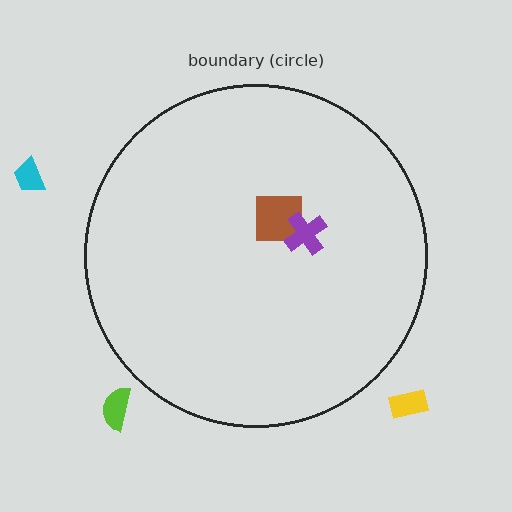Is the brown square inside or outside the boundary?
Inside.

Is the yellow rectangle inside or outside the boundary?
Outside.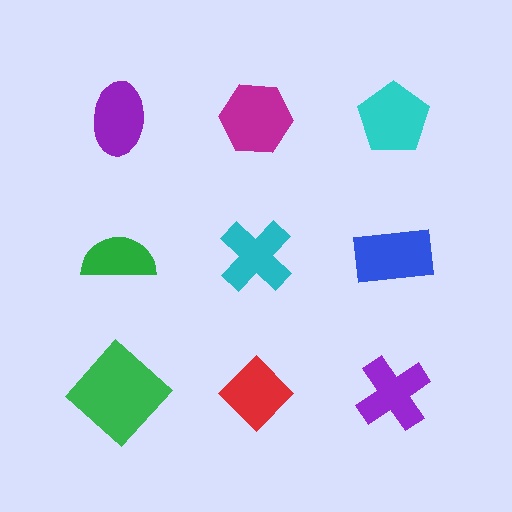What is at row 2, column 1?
A green semicircle.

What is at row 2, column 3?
A blue rectangle.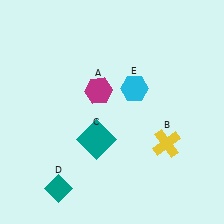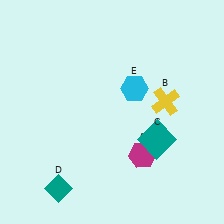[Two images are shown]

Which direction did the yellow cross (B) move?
The yellow cross (B) moved up.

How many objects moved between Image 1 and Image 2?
3 objects moved between the two images.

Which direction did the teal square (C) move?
The teal square (C) moved right.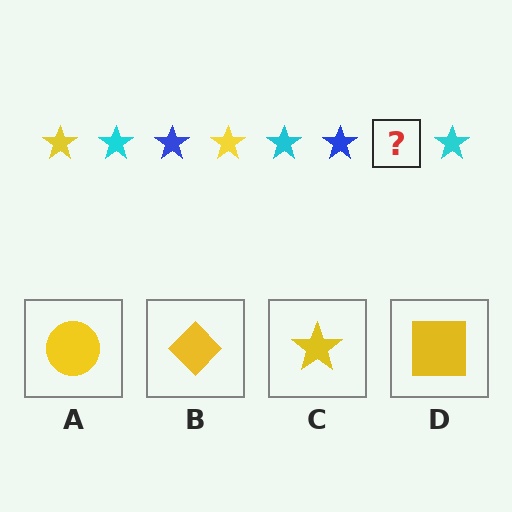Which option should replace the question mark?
Option C.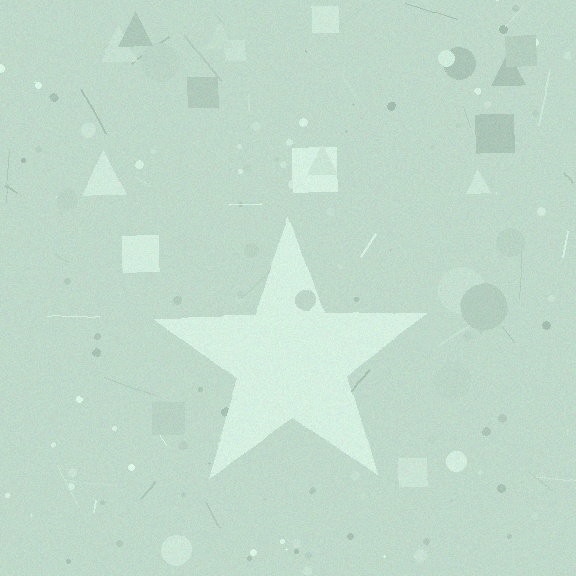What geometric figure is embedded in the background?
A star is embedded in the background.